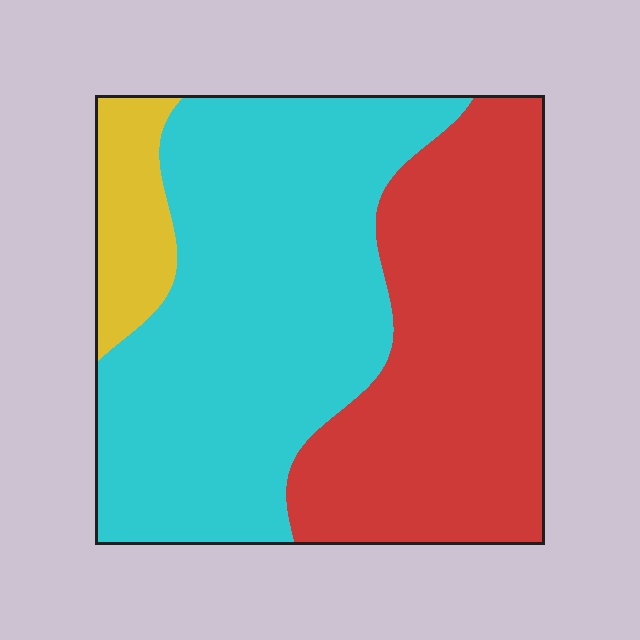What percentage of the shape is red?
Red takes up about two fifths (2/5) of the shape.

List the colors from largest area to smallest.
From largest to smallest: cyan, red, yellow.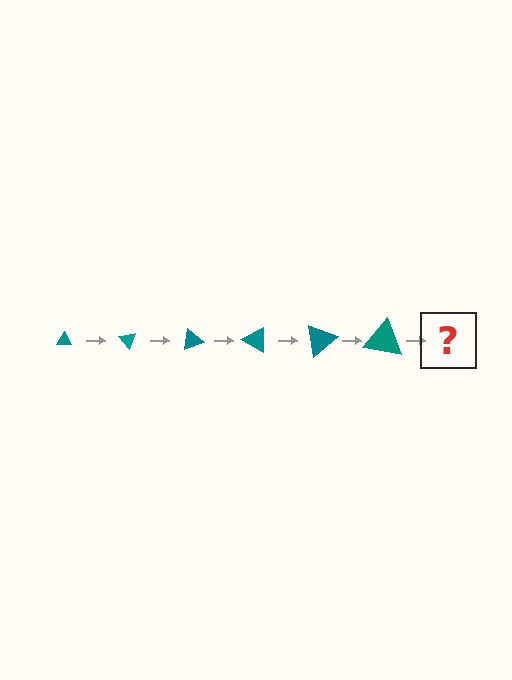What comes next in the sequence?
The next element should be a triangle, larger than the previous one and rotated 300 degrees from the start.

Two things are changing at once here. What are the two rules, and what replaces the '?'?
The two rules are that the triangle grows larger each step and it rotates 50 degrees each step. The '?' should be a triangle, larger than the previous one and rotated 300 degrees from the start.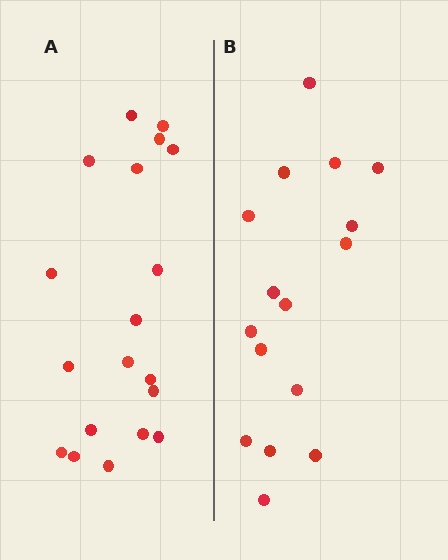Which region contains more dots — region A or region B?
Region A (the left region) has more dots.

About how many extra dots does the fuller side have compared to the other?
Region A has just a few more — roughly 2 or 3 more dots than region B.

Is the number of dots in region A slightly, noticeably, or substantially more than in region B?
Region A has only slightly more — the two regions are fairly close. The ratio is roughly 1.2 to 1.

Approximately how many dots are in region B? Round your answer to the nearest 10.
About 20 dots. (The exact count is 16, which rounds to 20.)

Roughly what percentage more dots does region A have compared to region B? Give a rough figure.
About 20% more.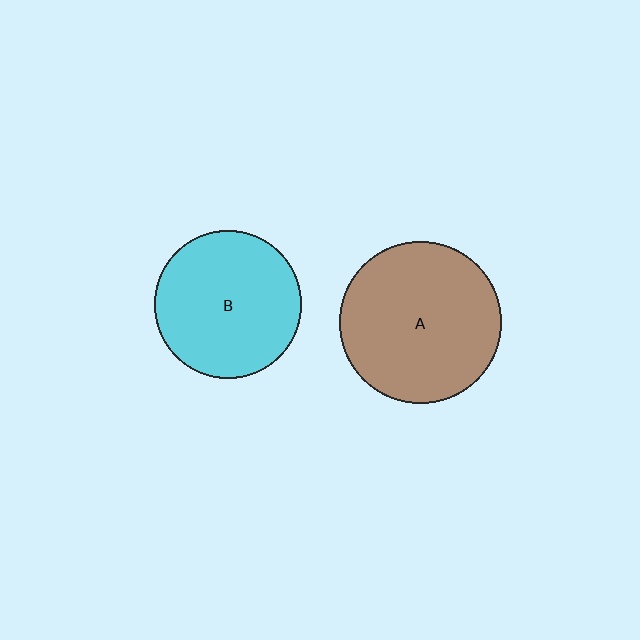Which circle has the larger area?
Circle A (brown).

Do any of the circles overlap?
No, none of the circles overlap.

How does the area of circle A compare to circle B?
Approximately 1.2 times.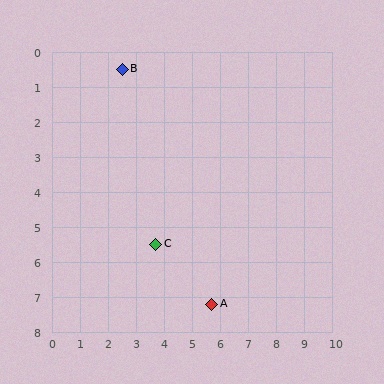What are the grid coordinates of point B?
Point B is at approximately (2.5, 0.5).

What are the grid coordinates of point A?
Point A is at approximately (5.7, 7.2).